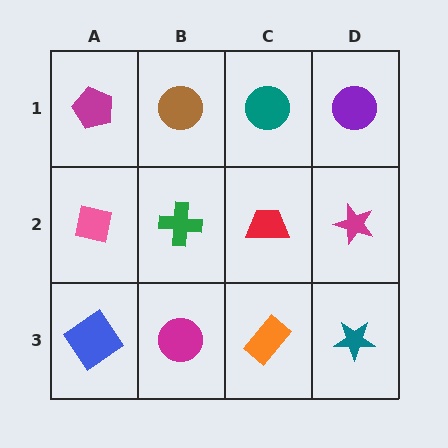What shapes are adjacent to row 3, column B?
A green cross (row 2, column B), a blue diamond (row 3, column A), an orange rectangle (row 3, column C).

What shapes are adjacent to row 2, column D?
A purple circle (row 1, column D), a teal star (row 3, column D), a red trapezoid (row 2, column C).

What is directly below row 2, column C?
An orange rectangle.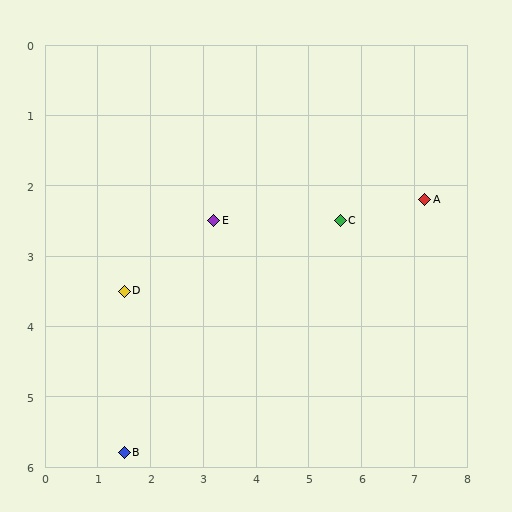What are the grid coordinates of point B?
Point B is at approximately (1.5, 5.8).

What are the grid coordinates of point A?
Point A is at approximately (7.2, 2.2).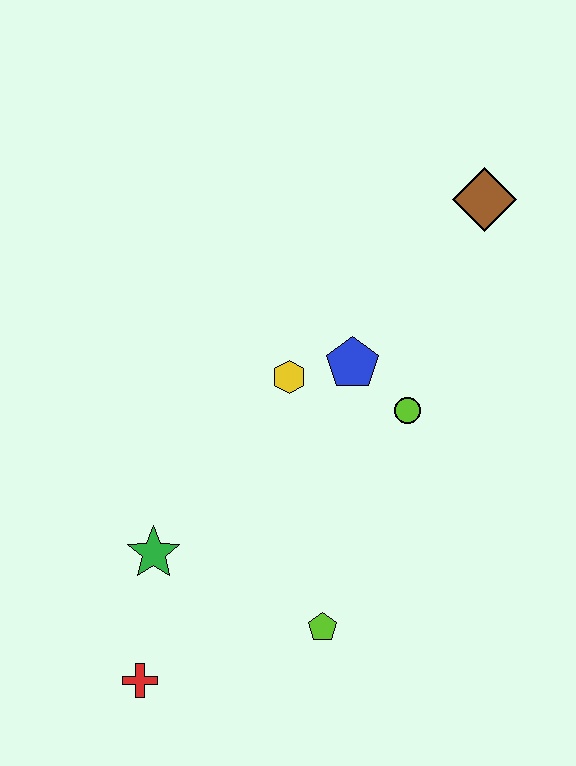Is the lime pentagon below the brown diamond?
Yes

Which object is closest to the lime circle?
The blue pentagon is closest to the lime circle.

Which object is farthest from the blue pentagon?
The red cross is farthest from the blue pentagon.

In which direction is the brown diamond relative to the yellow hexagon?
The brown diamond is to the right of the yellow hexagon.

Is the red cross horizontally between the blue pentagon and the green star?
No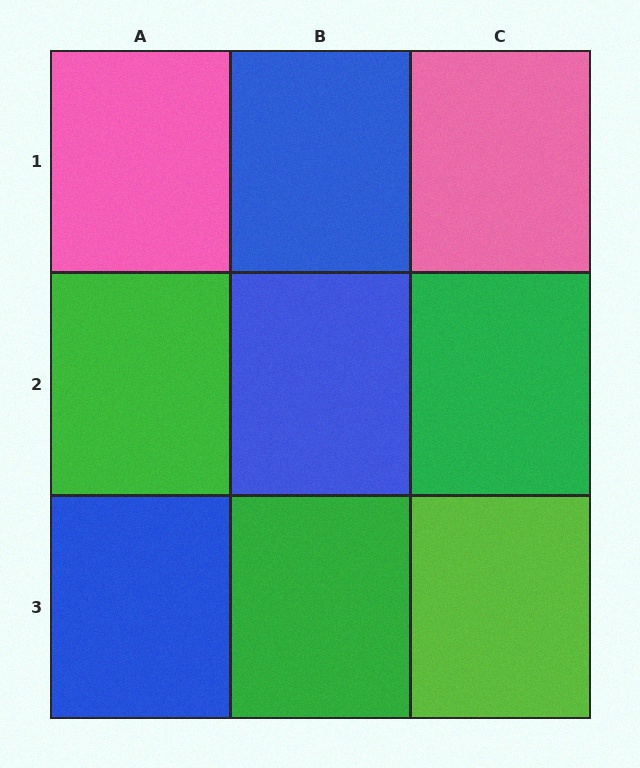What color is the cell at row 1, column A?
Pink.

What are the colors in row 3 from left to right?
Blue, green, lime.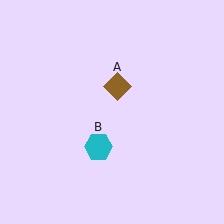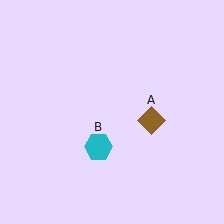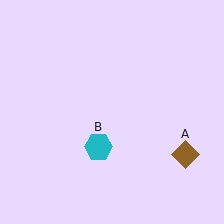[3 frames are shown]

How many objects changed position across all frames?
1 object changed position: brown diamond (object A).